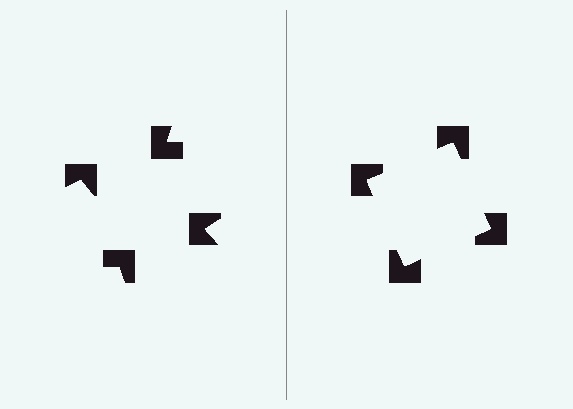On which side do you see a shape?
An illusory square appears on the right side. On the left side the wedge cuts are rotated, so no coherent shape forms.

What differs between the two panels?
The notched squares are positioned identically on both sides; only the wedge orientations differ. On the right they align to a square; on the left they are misaligned.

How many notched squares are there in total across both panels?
8 — 4 on each side.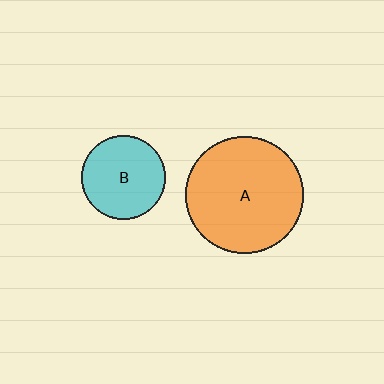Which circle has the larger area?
Circle A (orange).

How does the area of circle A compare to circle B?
Approximately 2.0 times.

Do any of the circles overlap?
No, none of the circles overlap.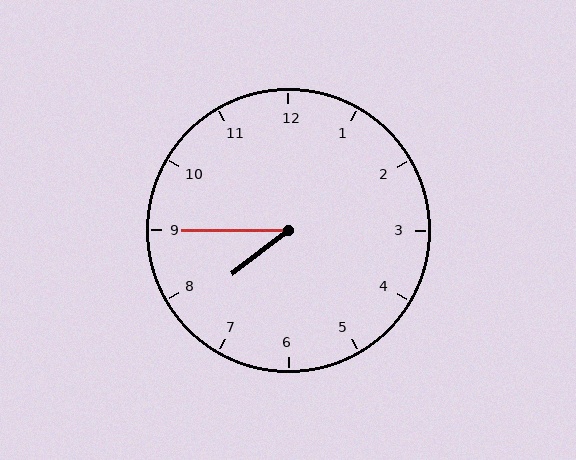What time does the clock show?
7:45.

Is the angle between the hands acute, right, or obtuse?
It is acute.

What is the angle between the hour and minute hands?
Approximately 38 degrees.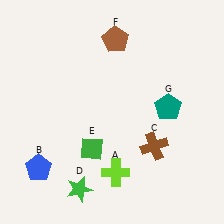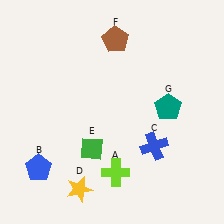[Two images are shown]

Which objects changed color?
C changed from brown to blue. D changed from green to yellow.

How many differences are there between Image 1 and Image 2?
There are 2 differences between the two images.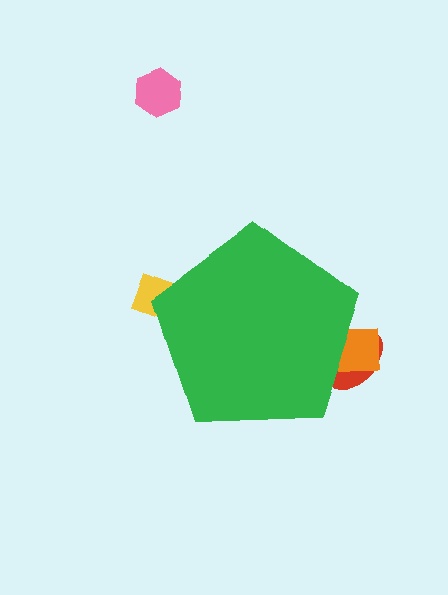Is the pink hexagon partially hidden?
No, the pink hexagon is fully visible.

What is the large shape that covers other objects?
A green pentagon.